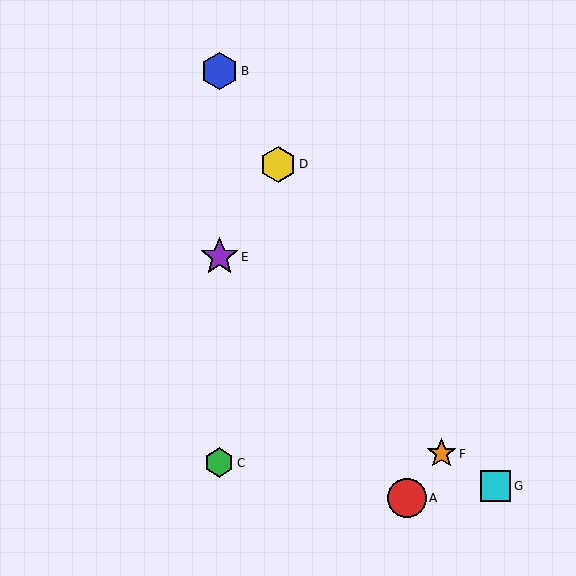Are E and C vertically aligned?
Yes, both are at x≈219.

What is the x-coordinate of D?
Object D is at x≈278.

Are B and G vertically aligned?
No, B is at x≈219 and G is at x≈496.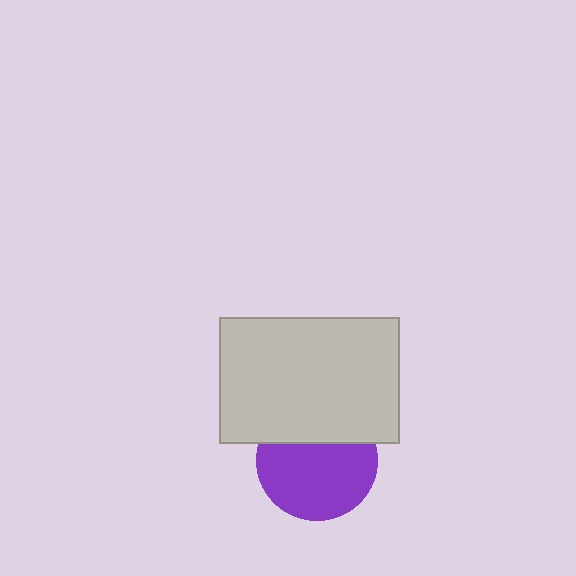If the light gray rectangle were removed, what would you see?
You would see the complete purple circle.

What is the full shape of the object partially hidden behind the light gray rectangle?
The partially hidden object is a purple circle.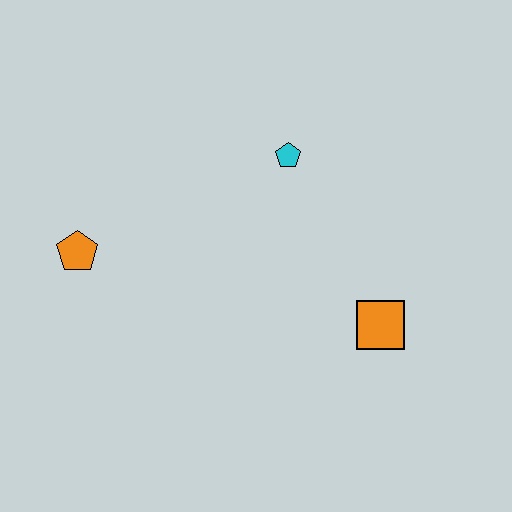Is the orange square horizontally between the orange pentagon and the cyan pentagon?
No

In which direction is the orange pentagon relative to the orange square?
The orange pentagon is to the left of the orange square.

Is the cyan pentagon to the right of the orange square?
No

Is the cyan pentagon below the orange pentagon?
No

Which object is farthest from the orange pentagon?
The orange square is farthest from the orange pentagon.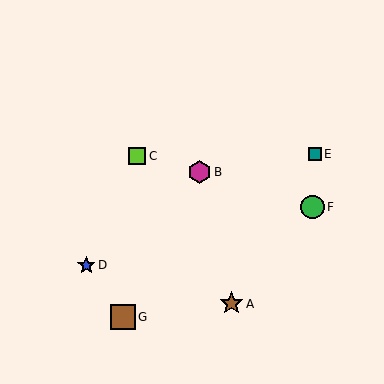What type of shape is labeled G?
Shape G is a brown square.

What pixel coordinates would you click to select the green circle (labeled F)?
Click at (312, 207) to select the green circle F.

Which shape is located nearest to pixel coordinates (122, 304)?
The brown square (labeled G) at (123, 317) is nearest to that location.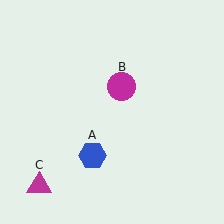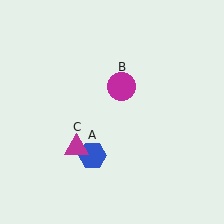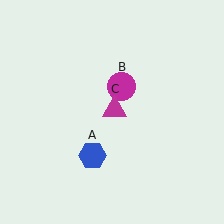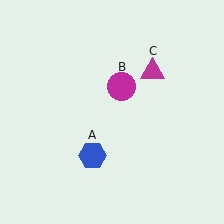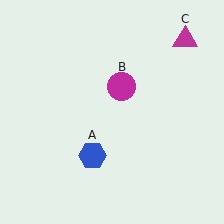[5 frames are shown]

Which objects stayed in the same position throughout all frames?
Blue hexagon (object A) and magenta circle (object B) remained stationary.